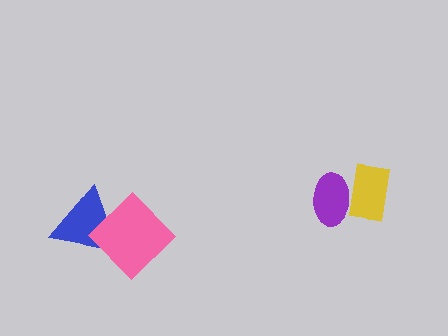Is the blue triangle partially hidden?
Yes, it is partially covered by another shape.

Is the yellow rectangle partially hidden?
No, no other shape covers it.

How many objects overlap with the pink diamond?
1 object overlaps with the pink diamond.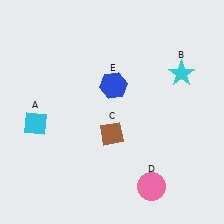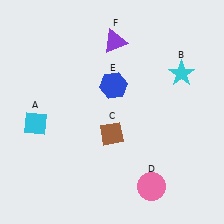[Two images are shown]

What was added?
A purple triangle (F) was added in Image 2.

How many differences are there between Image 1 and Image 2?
There is 1 difference between the two images.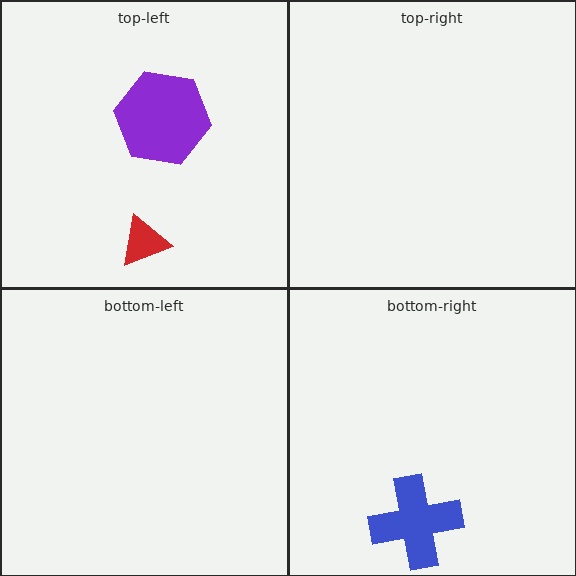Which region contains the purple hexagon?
The top-left region.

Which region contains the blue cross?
The bottom-right region.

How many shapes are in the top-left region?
2.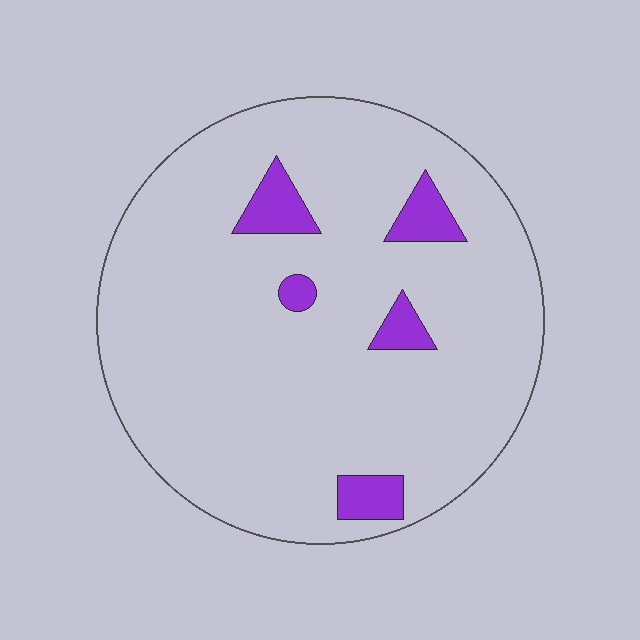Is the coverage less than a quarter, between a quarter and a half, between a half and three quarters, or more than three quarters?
Less than a quarter.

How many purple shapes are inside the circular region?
5.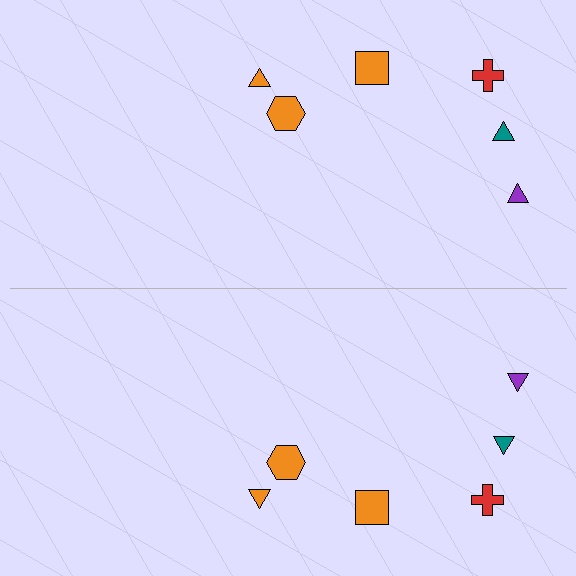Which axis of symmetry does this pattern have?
The pattern has a horizontal axis of symmetry running through the center of the image.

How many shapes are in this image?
There are 12 shapes in this image.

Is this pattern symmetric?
Yes, this pattern has bilateral (reflection) symmetry.